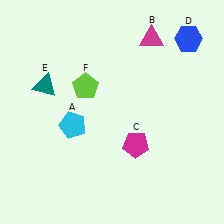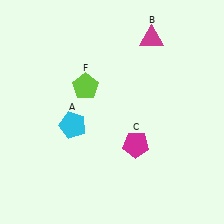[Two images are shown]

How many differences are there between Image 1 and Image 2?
There are 2 differences between the two images.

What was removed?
The teal triangle (E), the blue hexagon (D) were removed in Image 2.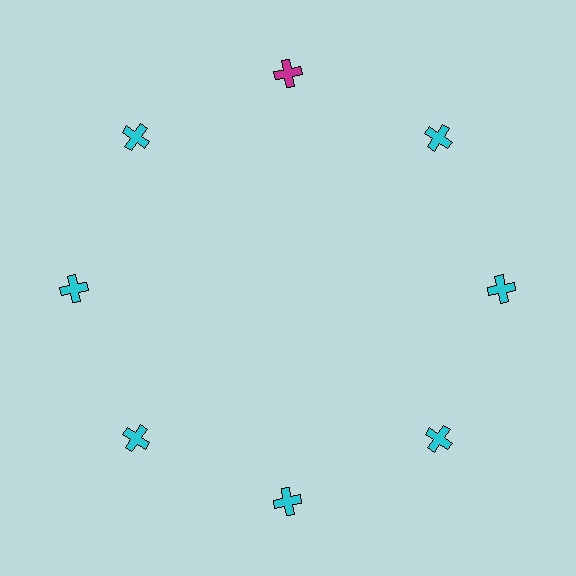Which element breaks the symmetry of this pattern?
The magenta cross at roughly the 12 o'clock position breaks the symmetry. All other shapes are cyan crosses.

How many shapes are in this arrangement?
There are 8 shapes arranged in a ring pattern.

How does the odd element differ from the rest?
It has a different color: magenta instead of cyan.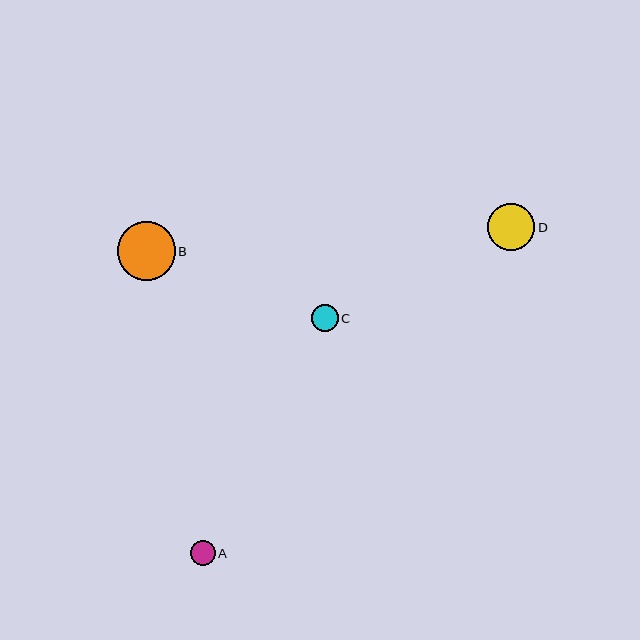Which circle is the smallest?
Circle A is the smallest with a size of approximately 25 pixels.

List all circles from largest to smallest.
From largest to smallest: B, D, C, A.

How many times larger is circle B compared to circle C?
Circle B is approximately 2.2 times the size of circle C.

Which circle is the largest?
Circle B is the largest with a size of approximately 58 pixels.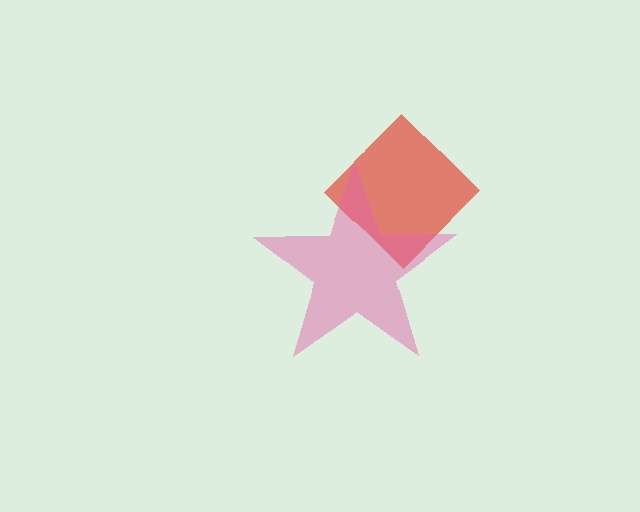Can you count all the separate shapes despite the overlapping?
Yes, there are 2 separate shapes.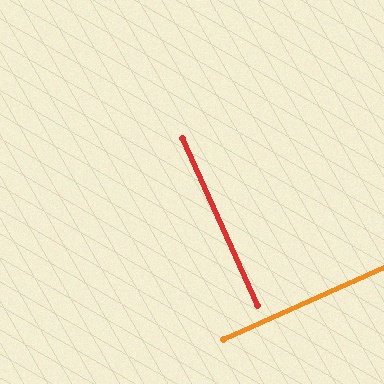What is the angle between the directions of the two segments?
Approximately 89 degrees.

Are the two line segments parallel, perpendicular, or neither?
Perpendicular — they meet at approximately 89°.